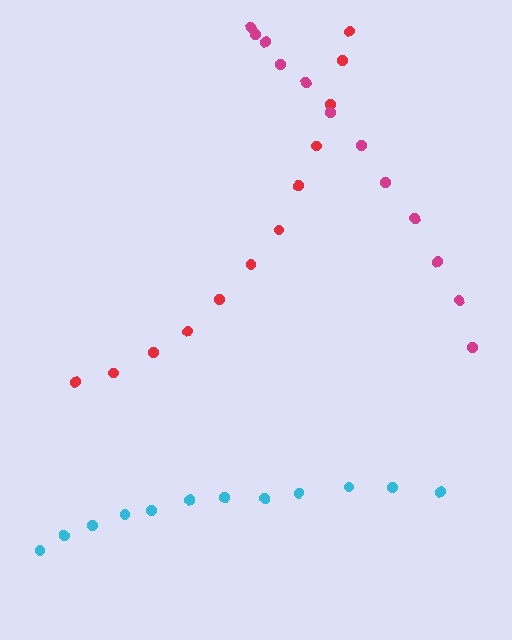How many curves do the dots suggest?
There are 3 distinct paths.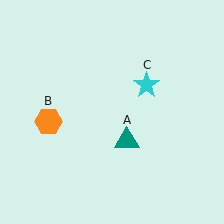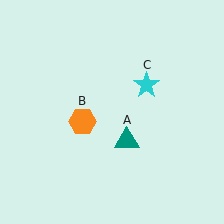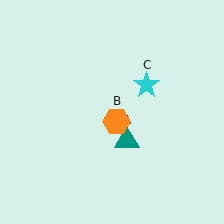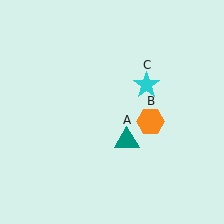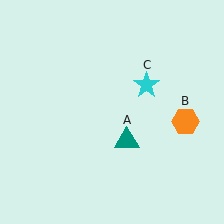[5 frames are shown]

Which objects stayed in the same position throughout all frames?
Teal triangle (object A) and cyan star (object C) remained stationary.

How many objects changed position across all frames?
1 object changed position: orange hexagon (object B).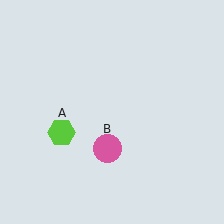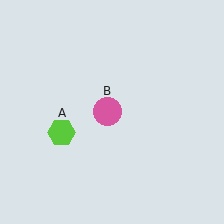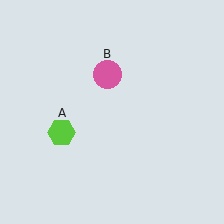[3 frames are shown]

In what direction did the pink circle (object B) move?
The pink circle (object B) moved up.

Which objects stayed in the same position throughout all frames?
Lime hexagon (object A) remained stationary.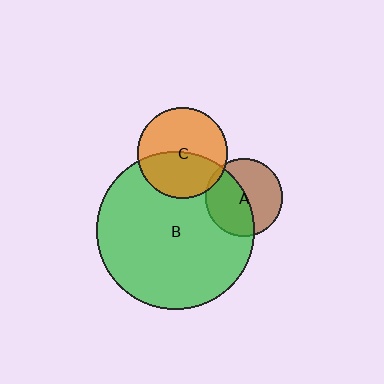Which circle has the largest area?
Circle B (green).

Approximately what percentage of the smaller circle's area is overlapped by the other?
Approximately 5%.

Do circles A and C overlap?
Yes.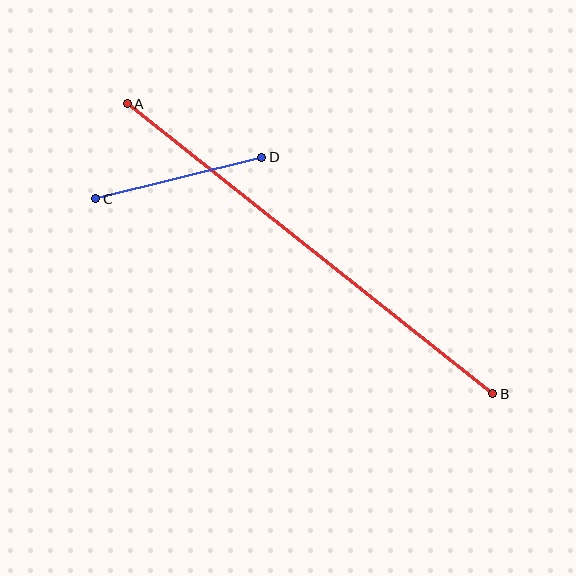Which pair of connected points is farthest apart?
Points A and B are farthest apart.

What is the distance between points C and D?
The distance is approximately 171 pixels.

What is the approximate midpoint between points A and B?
The midpoint is at approximately (310, 249) pixels.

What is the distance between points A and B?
The distance is approximately 466 pixels.